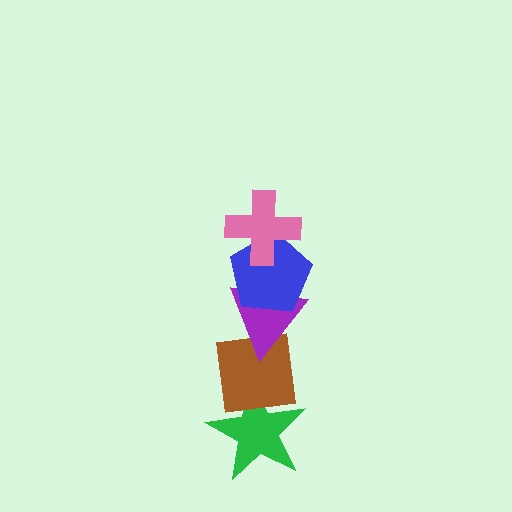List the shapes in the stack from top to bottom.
From top to bottom: the pink cross, the blue pentagon, the purple triangle, the brown square, the green star.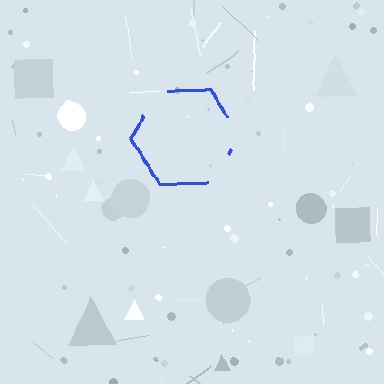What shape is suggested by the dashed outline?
The dashed outline suggests a hexagon.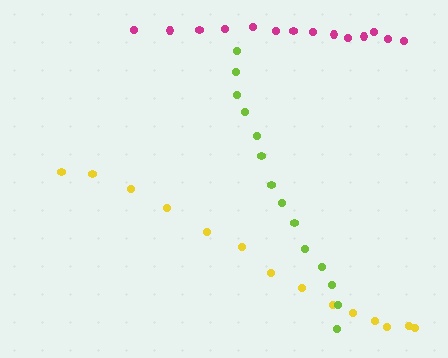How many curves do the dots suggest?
There are 3 distinct paths.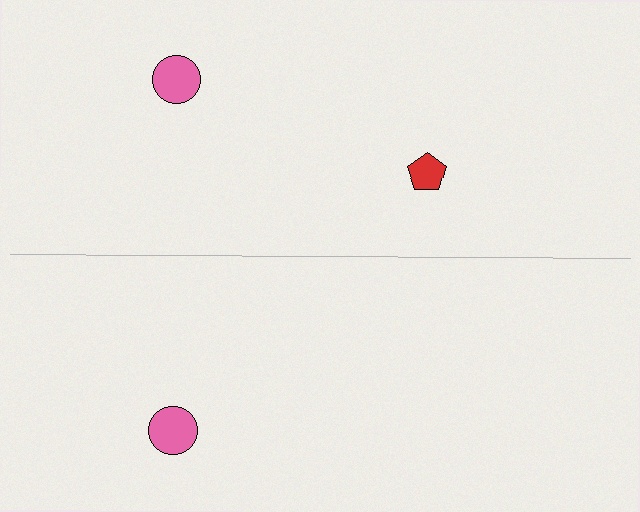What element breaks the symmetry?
A red pentagon is missing from the bottom side.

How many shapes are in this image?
There are 3 shapes in this image.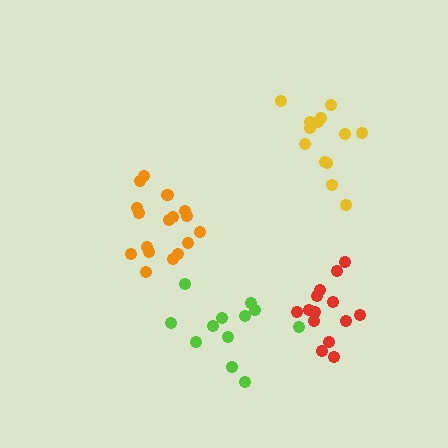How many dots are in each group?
Group 1: 14 dots, Group 2: 13 dots, Group 3: 12 dots, Group 4: 17 dots (56 total).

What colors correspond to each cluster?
The clusters are colored: red, yellow, lime, orange.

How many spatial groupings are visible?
There are 4 spatial groupings.